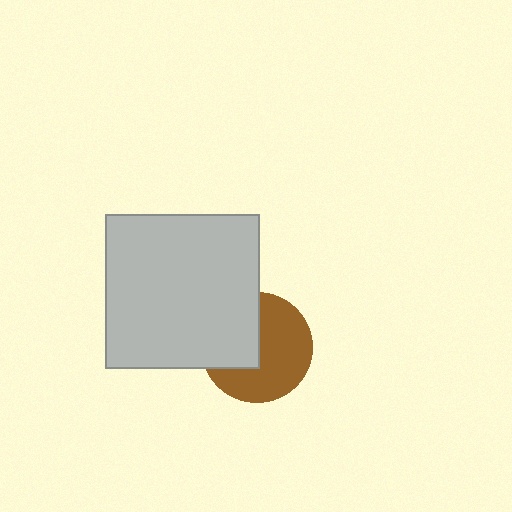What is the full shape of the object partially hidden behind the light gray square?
The partially hidden object is a brown circle.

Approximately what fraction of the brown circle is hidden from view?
Roughly 39% of the brown circle is hidden behind the light gray square.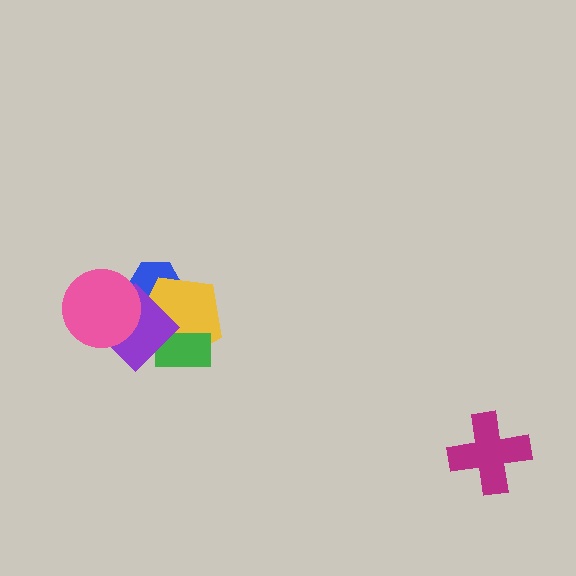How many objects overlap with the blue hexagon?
3 objects overlap with the blue hexagon.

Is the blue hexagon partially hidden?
Yes, it is partially covered by another shape.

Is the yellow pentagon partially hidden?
Yes, it is partially covered by another shape.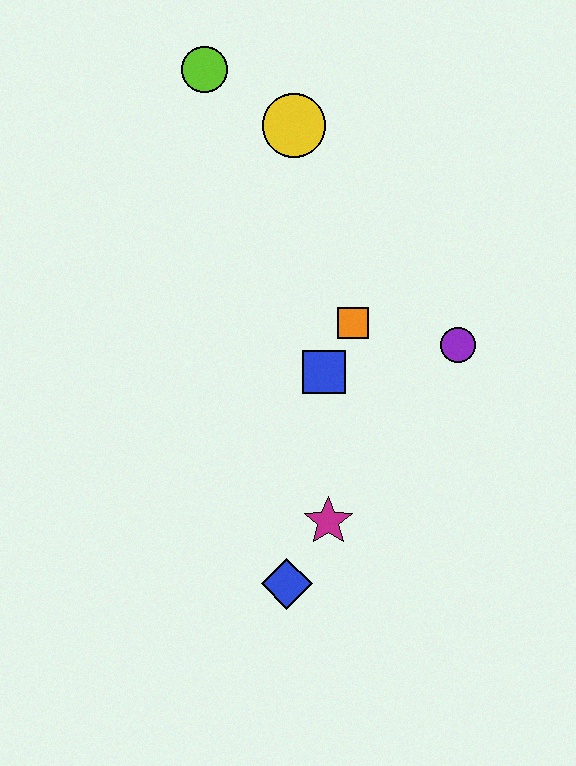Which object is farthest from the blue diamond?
The lime circle is farthest from the blue diamond.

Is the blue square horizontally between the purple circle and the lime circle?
Yes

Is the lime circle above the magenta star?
Yes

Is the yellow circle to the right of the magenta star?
No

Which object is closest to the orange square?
The blue square is closest to the orange square.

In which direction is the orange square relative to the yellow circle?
The orange square is below the yellow circle.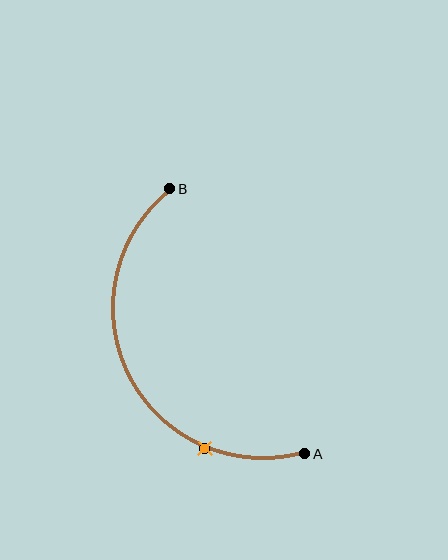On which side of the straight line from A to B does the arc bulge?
The arc bulges to the left of the straight line connecting A and B.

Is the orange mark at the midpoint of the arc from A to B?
No. The orange mark lies on the arc but is closer to endpoint A. The arc midpoint would be at the point on the curve equidistant along the arc from both A and B.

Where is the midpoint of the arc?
The arc midpoint is the point on the curve farthest from the straight line joining A and B. It sits to the left of that line.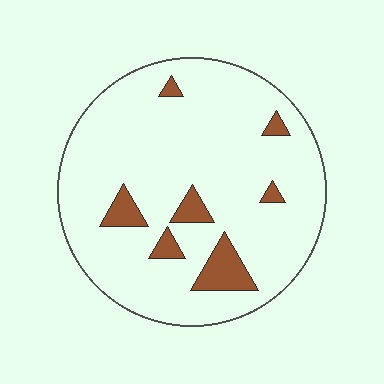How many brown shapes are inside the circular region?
7.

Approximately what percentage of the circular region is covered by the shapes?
Approximately 10%.